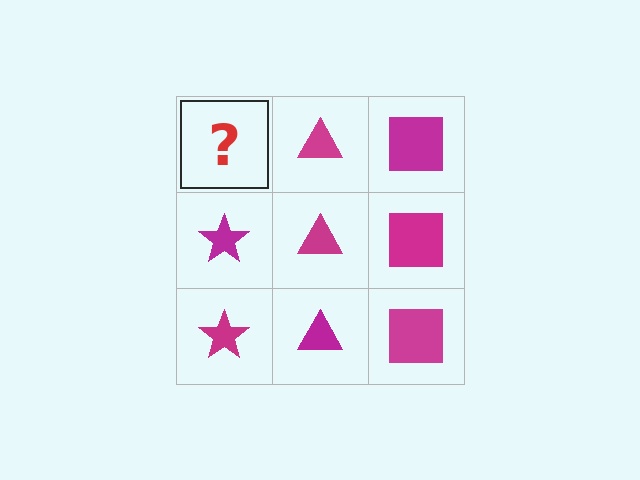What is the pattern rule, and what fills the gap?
The rule is that each column has a consistent shape. The gap should be filled with a magenta star.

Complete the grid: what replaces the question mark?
The question mark should be replaced with a magenta star.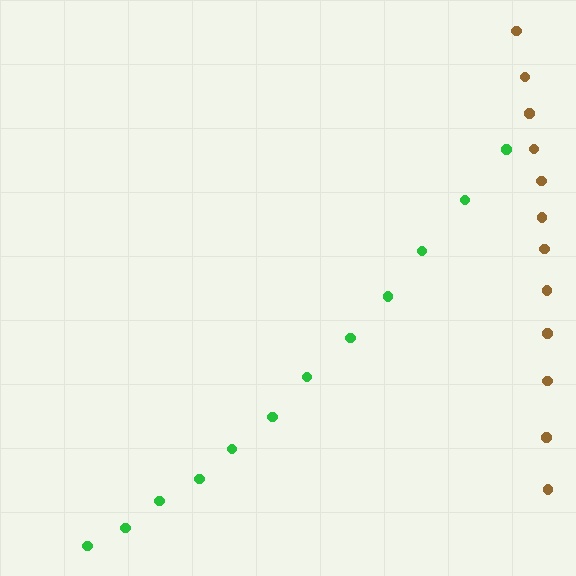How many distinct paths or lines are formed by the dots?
There are 2 distinct paths.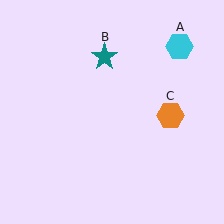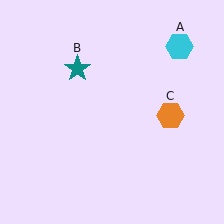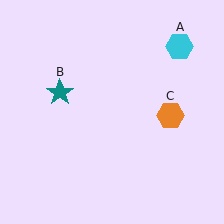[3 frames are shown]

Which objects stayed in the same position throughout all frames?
Cyan hexagon (object A) and orange hexagon (object C) remained stationary.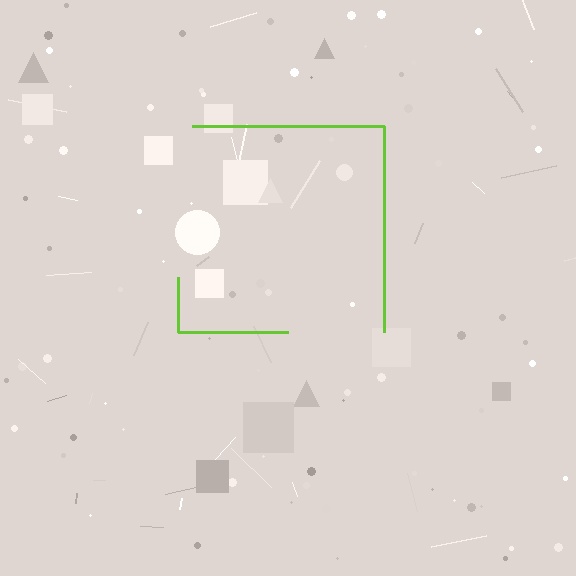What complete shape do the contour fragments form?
The contour fragments form a square.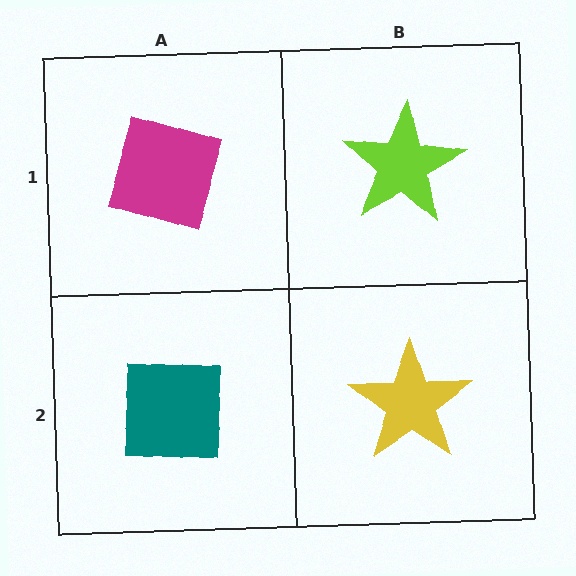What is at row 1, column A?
A magenta diamond.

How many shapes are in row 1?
2 shapes.